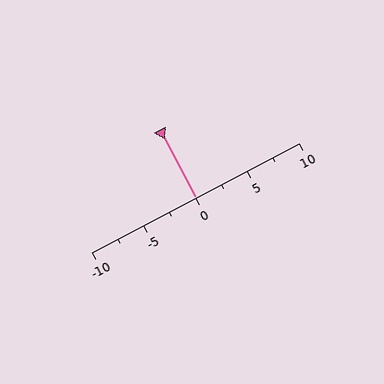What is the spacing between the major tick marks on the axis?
The major ticks are spaced 5 apart.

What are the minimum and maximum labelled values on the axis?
The axis runs from -10 to 10.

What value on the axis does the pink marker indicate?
The marker indicates approximately 0.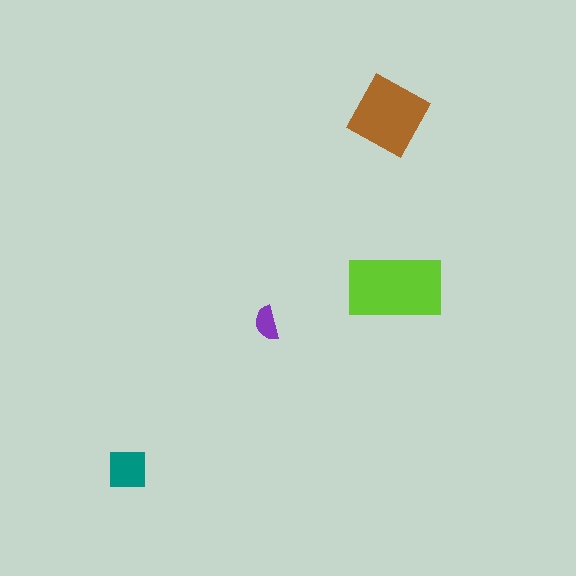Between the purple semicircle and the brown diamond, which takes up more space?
The brown diamond.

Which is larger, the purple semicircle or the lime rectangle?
The lime rectangle.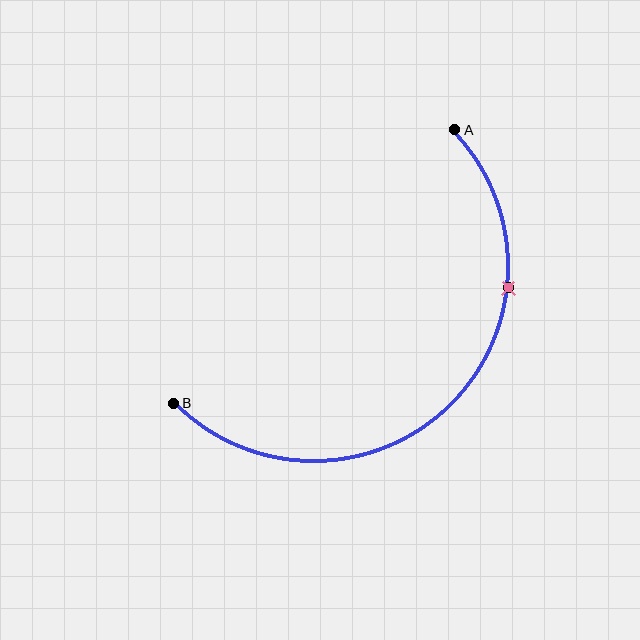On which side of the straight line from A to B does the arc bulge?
The arc bulges below and to the right of the straight line connecting A and B.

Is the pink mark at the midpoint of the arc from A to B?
No. The pink mark lies on the arc but is closer to endpoint A. The arc midpoint would be at the point on the curve equidistant along the arc from both A and B.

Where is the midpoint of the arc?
The arc midpoint is the point on the curve farthest from the straight line joining A and B. It sits below and to the right of that line.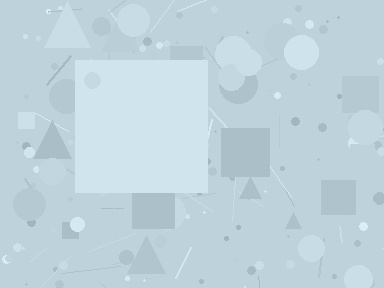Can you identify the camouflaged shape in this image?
The camouflaged shape is a square.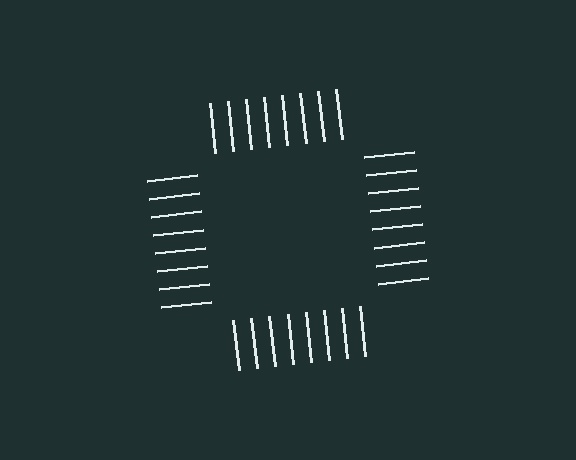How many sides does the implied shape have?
4 sides — the line-ends trace a square.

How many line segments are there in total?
32 — 8 along each of the 4 edges.